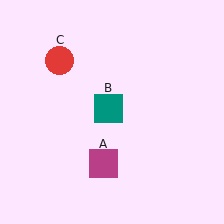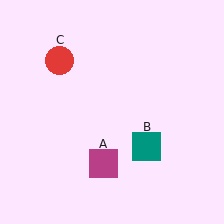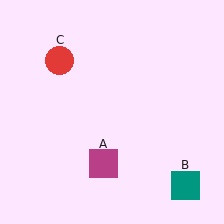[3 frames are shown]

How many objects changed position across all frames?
1 object changed position: teal square (object B).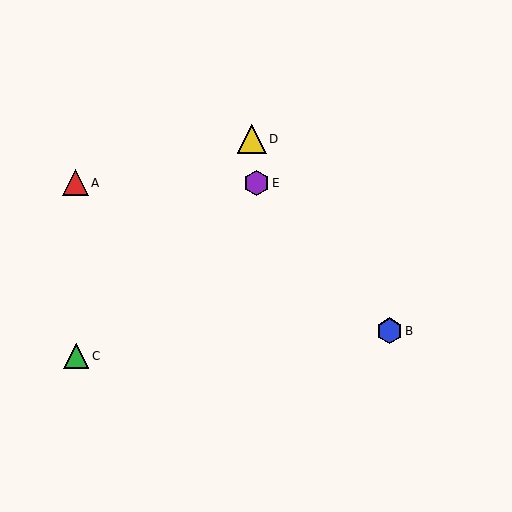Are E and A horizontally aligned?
Yes, both are at y≈183.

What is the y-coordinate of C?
Object C is at y≈356.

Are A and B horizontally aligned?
No, A is at y≈183 and B is at y≈331.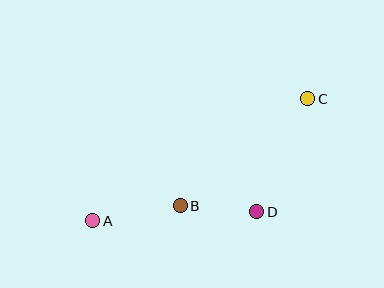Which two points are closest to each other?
Points B and D are closest to each other.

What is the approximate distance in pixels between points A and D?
The distance between A and D is approximately 164 pixels.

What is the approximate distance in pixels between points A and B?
The distance between A and B is approximately 89 pixels.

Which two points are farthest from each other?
Points A and C are farthest from each other.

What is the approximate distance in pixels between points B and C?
The distance between B and C is approximately 166 pixels.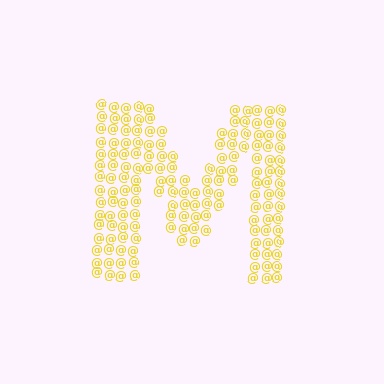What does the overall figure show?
The overall figure shows the letter M.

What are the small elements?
The small elements are at signs.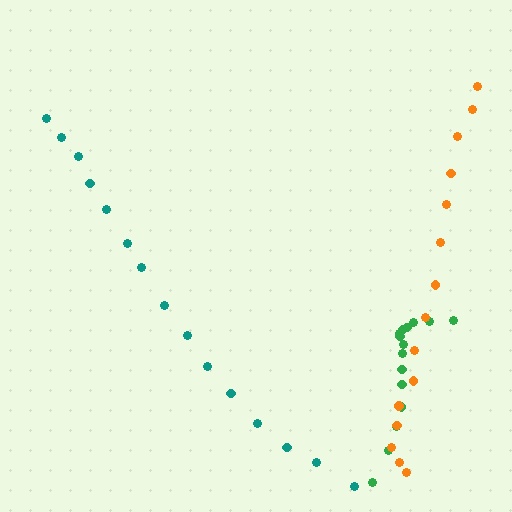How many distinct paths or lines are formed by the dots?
There are 3 distinct paths.